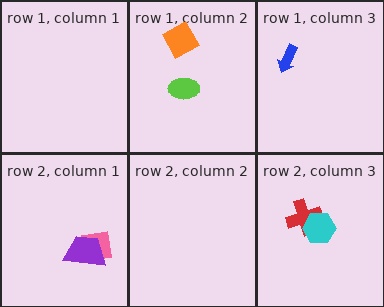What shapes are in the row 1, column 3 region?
The blue arrow.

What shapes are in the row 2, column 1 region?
The pink square, the purple trapezoid.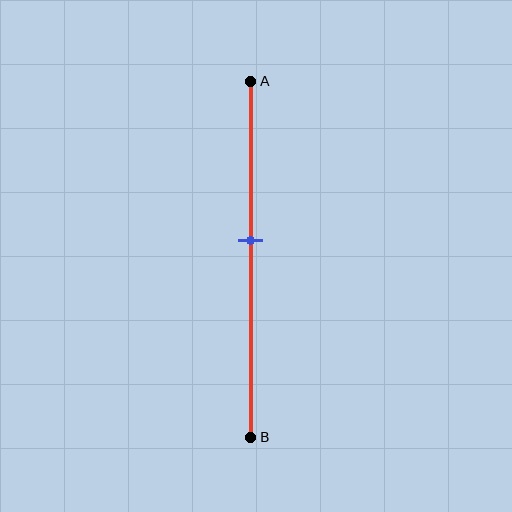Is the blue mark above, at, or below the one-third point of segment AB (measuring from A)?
The blue mark is below the one-third point of segment AB.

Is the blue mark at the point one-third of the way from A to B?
No, the mark is at about 45% from A, not at the 33% one-third point.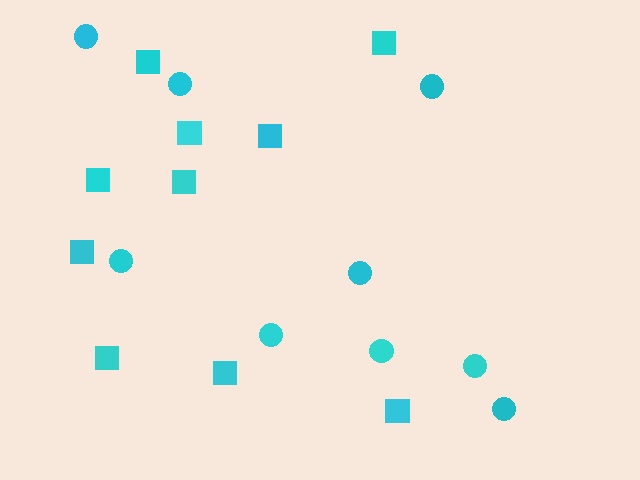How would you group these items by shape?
There are 2 groups: one group of squares (10) and one group of circles (9).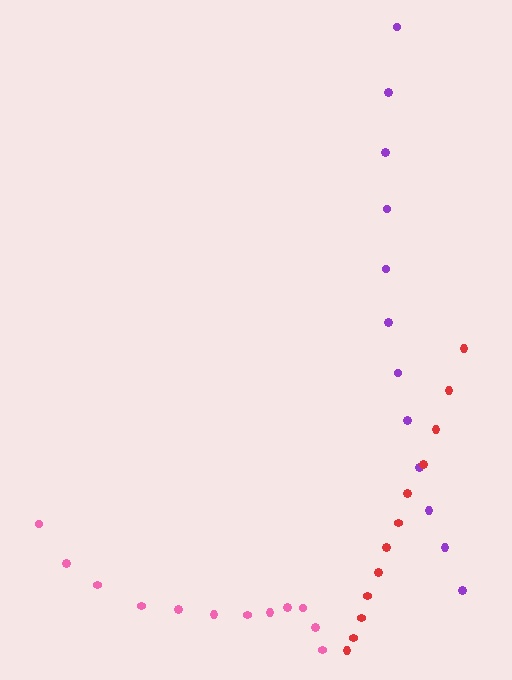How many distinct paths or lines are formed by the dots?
There are 3 distinct paths.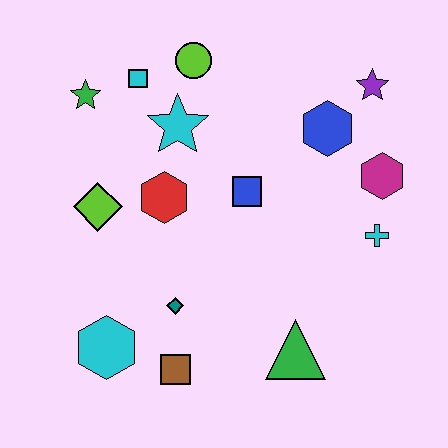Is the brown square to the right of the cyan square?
Yes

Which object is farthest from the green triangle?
The green star is farthest from the green triangle.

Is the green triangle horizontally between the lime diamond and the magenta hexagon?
Yes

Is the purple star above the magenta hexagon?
Yes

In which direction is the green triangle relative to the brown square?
The green triangle is to the right of the brown square.